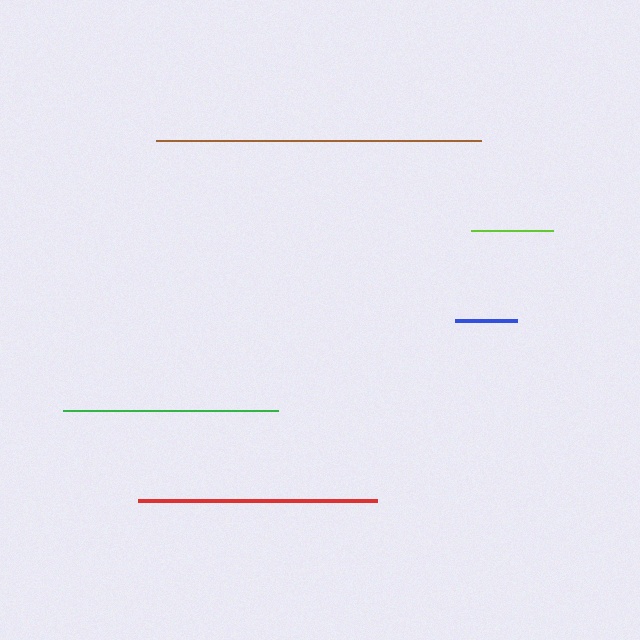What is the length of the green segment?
The green segment is approximately 215 pixels long.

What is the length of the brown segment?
The brown segment is approximately 325 pixels long.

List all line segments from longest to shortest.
From longest to shortest: brown, red, green, lime, blue.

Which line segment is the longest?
The brown line is the longest at approximately 325 pixels.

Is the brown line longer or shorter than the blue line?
The brown line is longer than the blue line.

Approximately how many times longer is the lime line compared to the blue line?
The lime line is approximately 1.3 times the length of the blue line.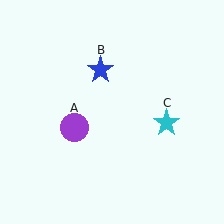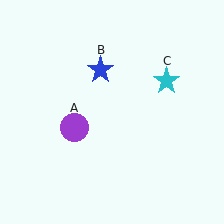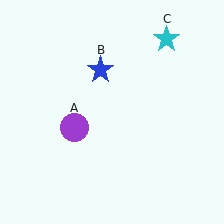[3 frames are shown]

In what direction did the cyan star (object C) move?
The cyan star (object C) moved up.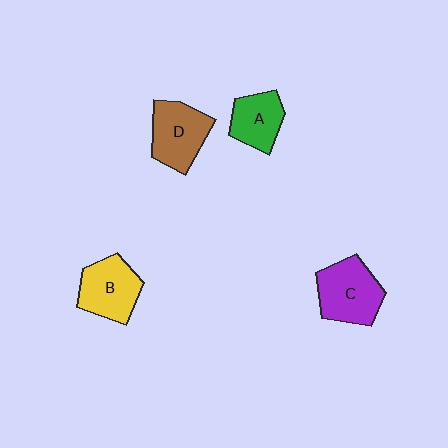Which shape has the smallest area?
Shape A (green).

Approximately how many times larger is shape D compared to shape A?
Approximately 1.3 times.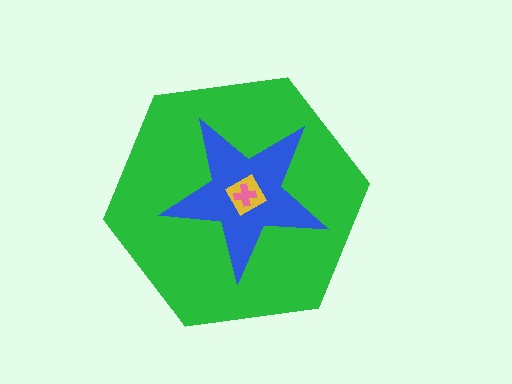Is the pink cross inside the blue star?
Yes.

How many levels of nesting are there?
4.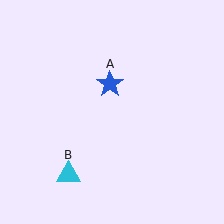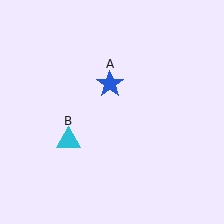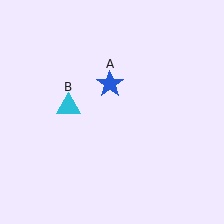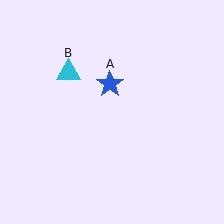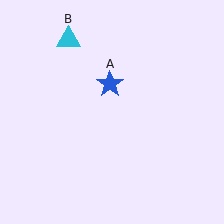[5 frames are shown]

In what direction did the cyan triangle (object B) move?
The cyan triangle (object B) moved up.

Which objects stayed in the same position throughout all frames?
Blue star (object A) remained stationary.